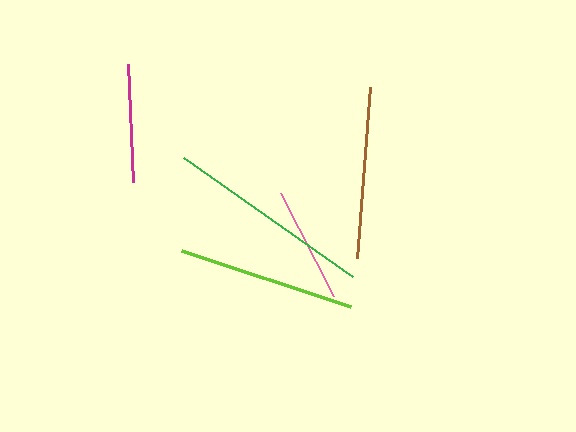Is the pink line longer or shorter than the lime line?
The lime line is longer than the pink line.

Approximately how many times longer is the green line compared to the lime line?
The green line is approximately 1.2 times the length of the lime line.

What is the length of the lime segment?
The lime segment is approximately 178 pixels long.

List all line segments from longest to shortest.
From longest to shortest: green, lime, brown, magenta, pink.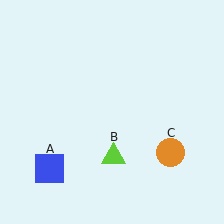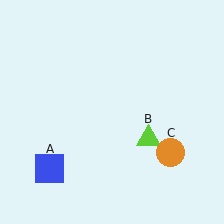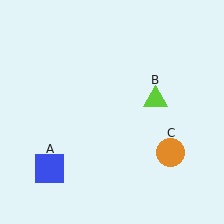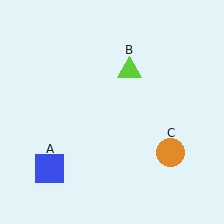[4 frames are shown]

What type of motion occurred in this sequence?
The lime triangle (object B) rotated counterclockwise around the center of the scene.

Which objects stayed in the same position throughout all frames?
Blue square (object A) and orange circle (object C) remained stationary.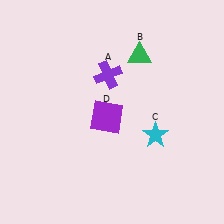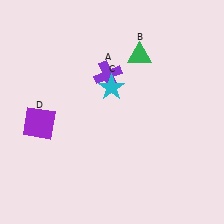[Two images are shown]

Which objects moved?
The objects that moved are: the cyan star (C), the purple square (D).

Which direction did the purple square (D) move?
The purple square (D) moved left.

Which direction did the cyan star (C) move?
The cyan star (C) moved up.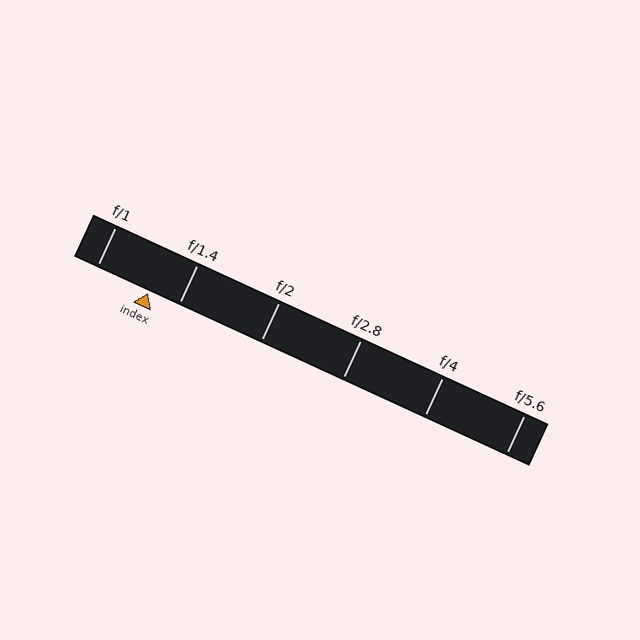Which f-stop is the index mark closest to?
The index mark is closest to f/1.4.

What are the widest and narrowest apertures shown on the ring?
The widest aperture shown is f/1 and the narrowest is f/5.6.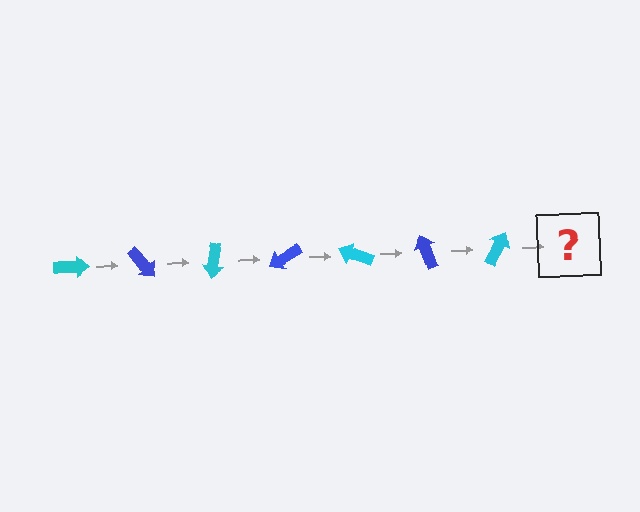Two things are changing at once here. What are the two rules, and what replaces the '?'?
The two rules are that it rotates 50 degrees each step and the color cycles through cyan and blue. The '?' should be a blue arrow, rotated 350 degrees from the start.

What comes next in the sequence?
The next element should be a blue arrow, rotated 350 degrees from the start.